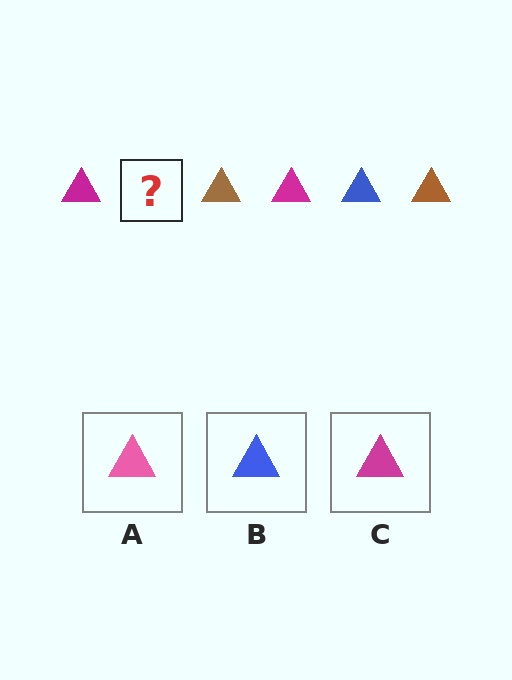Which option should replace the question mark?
Option B.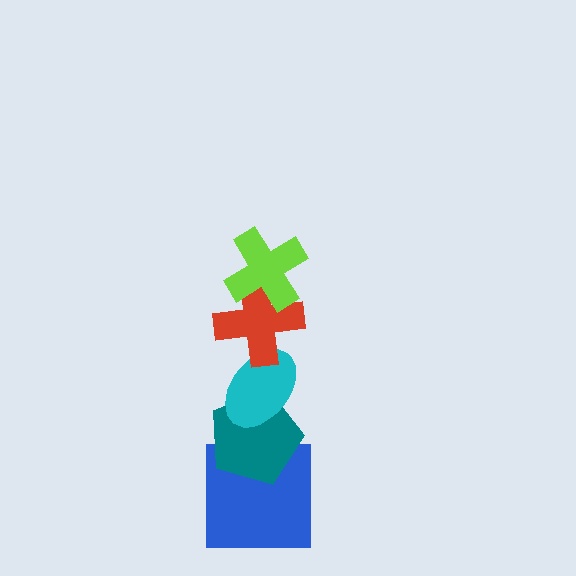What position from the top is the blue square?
The blue square is 5th from the top.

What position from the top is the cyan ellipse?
The cyan ellipse is 3rd from the top.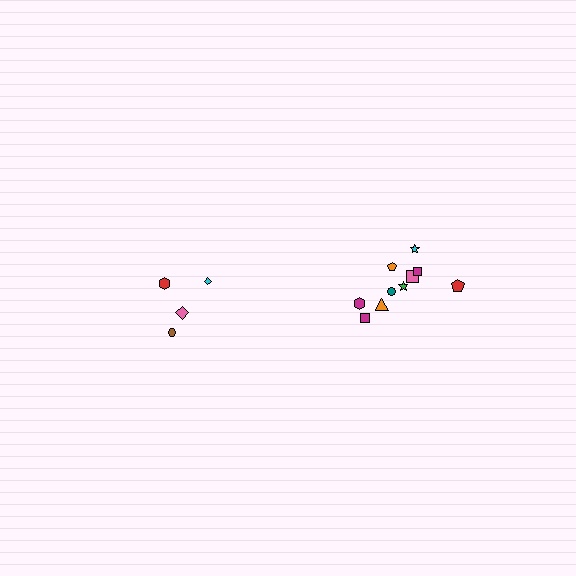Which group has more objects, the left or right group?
The right group.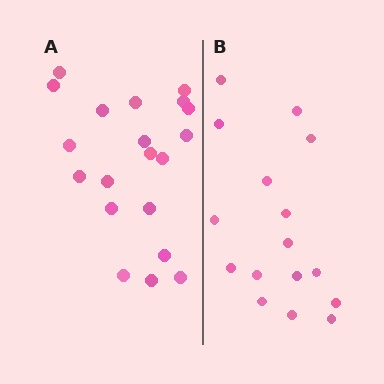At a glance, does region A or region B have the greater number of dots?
Region A (the left region) has more dots.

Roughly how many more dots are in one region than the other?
Region A has about 4 more dots than region B.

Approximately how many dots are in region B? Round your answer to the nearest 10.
About 20 dots. (The exact count is 16, which rounds to 20.)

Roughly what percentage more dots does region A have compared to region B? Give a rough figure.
About 25% more.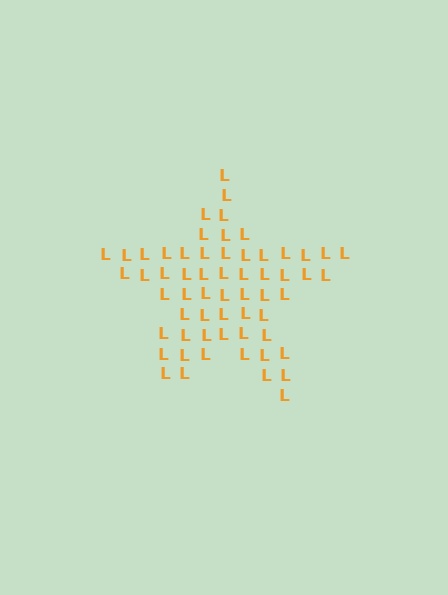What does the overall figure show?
The overall figure shows a star.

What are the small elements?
The small elements are letter L's.